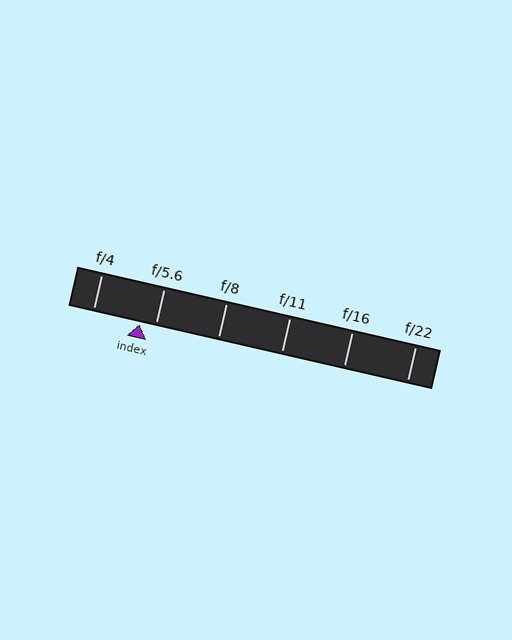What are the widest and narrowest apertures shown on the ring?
The widest aperture shown is f/4 and the narrowest is f/22.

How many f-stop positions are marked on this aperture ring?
There are 6 f-stop positions marked.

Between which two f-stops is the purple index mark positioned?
The index mark is between f/4 and f/5.6.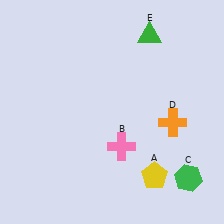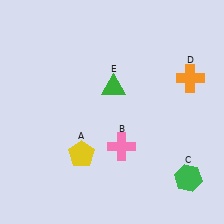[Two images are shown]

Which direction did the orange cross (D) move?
The orange cross (D) moved up.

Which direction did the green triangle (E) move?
The green triangle (E) moved down.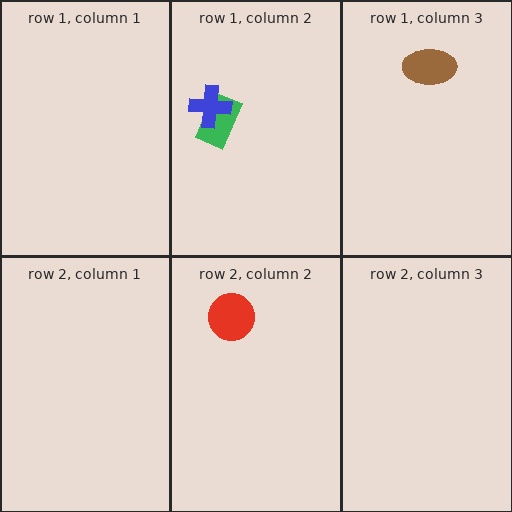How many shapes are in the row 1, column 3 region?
1.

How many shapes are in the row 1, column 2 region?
2.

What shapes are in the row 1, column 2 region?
The green rectangle, the blue cross.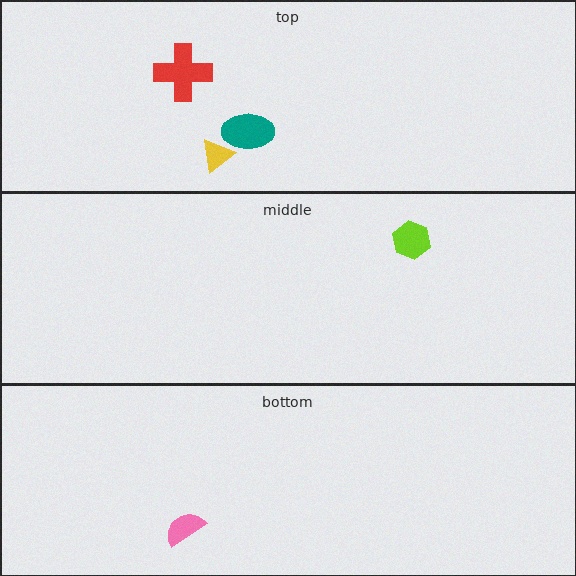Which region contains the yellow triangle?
The top region.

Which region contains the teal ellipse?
The top region.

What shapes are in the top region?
The yellow triangle, the teal ellipse, the red cross.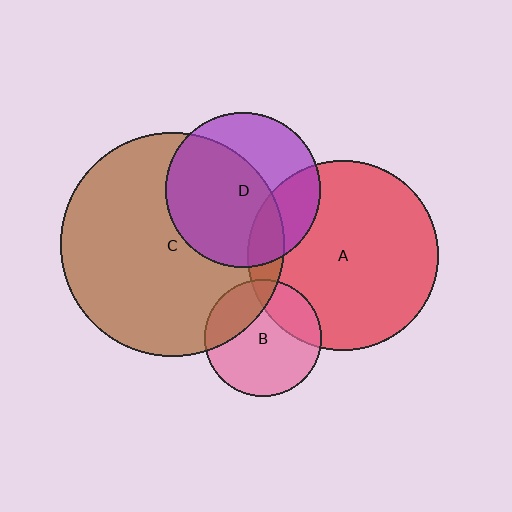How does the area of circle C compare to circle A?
Approximately 1.4 times.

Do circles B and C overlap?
Yes.